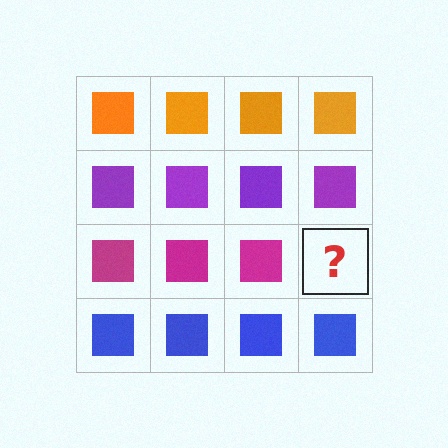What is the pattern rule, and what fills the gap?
The rule is that each row has a consistent color. The gap should be filled with a magenta square.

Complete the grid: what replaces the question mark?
The question mark should be replaced with a magenta square.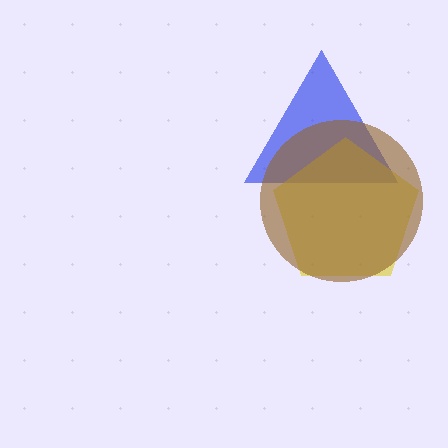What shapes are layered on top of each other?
The layered shapes are: a blue triangle, a yellow pentagon, a brown circle.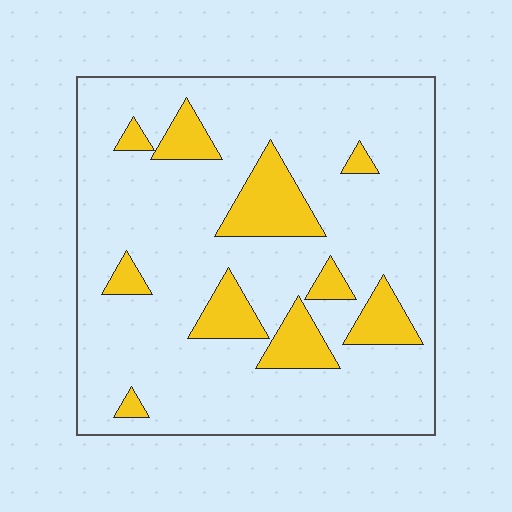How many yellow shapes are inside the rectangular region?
10.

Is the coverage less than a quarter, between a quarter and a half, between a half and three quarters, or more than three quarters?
Less than a quarter.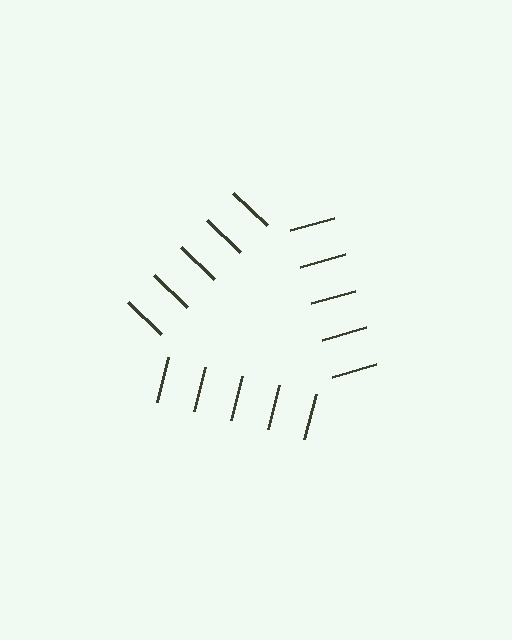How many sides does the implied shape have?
3 sides — the line-ends trace a triangle.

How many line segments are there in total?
15 — 5 along each of the 3 edges.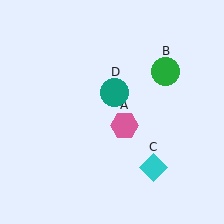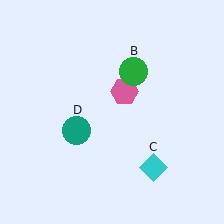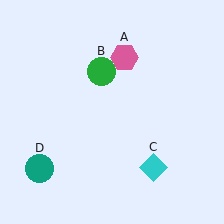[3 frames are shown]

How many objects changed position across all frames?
3 objects changed position: pink hexagon (object A), green circle (object B), teal circle (object D).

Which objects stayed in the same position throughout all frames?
Cyan diamond (object C) remained stationary.